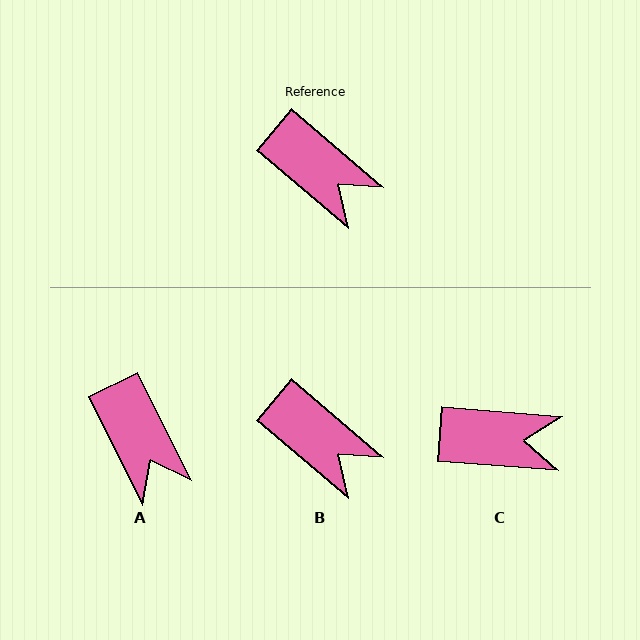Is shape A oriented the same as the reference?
No, it is off by about 23 degrees.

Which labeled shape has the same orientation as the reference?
B.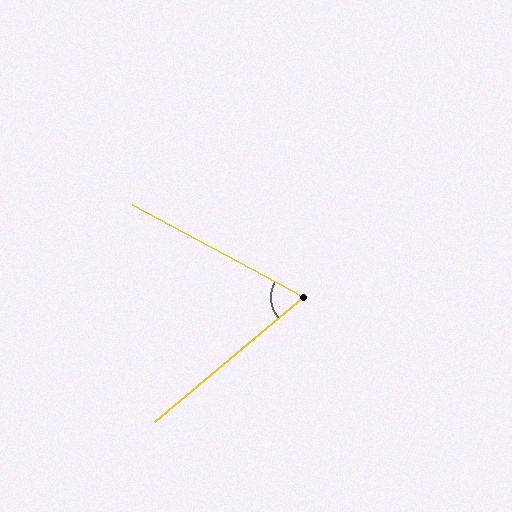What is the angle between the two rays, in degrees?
Approximately 68 degrees.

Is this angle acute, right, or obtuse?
It is acute.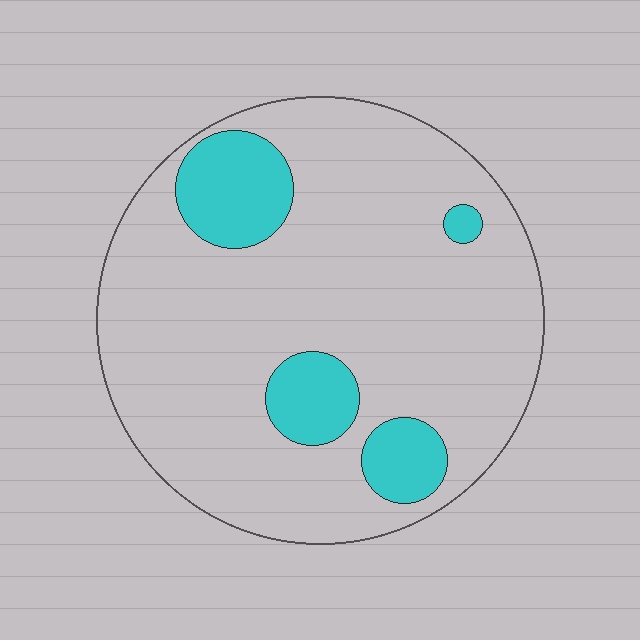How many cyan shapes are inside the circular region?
4.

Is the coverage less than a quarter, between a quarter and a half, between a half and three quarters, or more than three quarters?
Less than a quarter.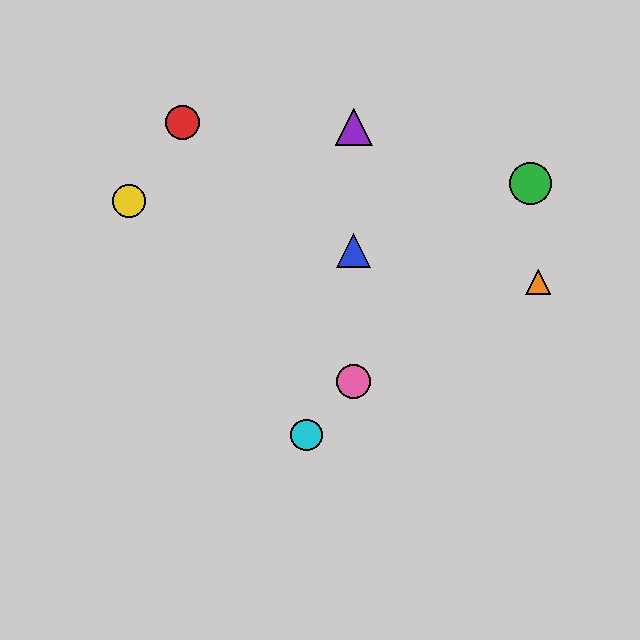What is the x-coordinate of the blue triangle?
The blue triangle is at x≈354.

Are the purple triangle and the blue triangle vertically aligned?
Yes, both are at x≈354.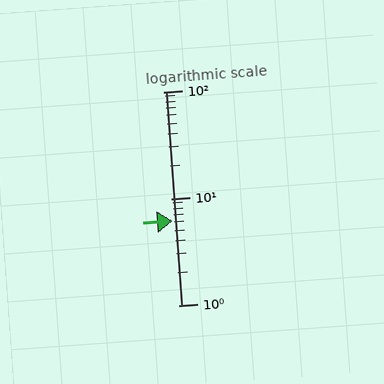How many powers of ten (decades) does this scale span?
The scale spans 2 decades, from 1 to 100.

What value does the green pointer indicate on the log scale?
The pointer indicates approximately 6.1.